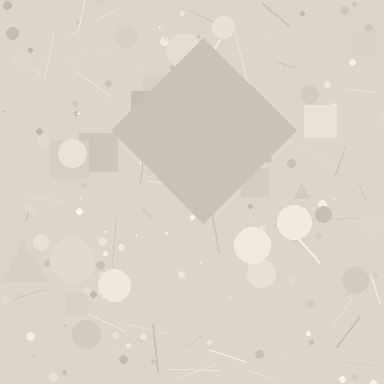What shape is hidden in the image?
A diamond is hidden in the image.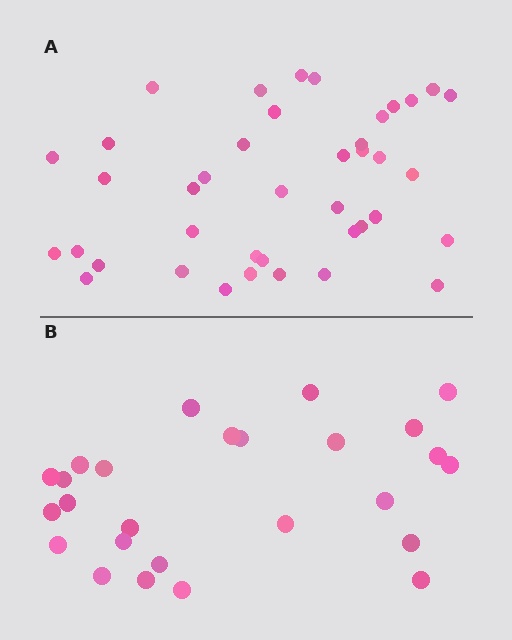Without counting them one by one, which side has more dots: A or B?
Region A (the top region) has more dots.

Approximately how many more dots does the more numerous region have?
Region A has approximately 15 more dots than region B.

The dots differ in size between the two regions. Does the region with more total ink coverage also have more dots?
No. Region B has more total ink coverage because its dots are larger, but region A actually contains more individual dots. Total area can be misleading — the number of items is what matters here.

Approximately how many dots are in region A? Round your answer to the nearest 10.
About 40 dots.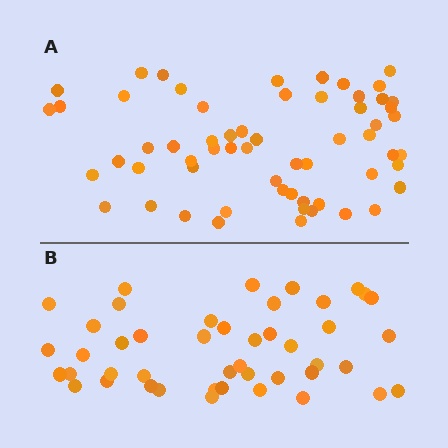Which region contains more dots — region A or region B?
Region A (the top region) has more dots.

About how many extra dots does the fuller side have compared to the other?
Region A has approximately 15 more dots than region B.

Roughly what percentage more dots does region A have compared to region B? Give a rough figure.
About 35% more.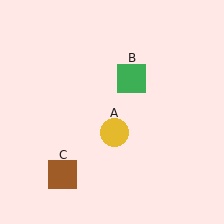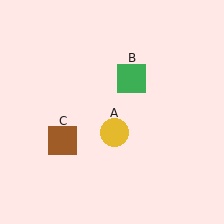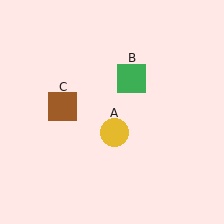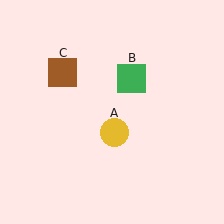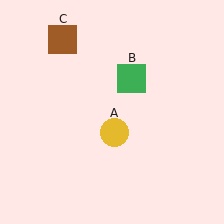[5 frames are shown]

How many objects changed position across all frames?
1 object changed position: brown square (object C).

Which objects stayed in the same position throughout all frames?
Yellow circle (object A) and green square (object B) remained stationary.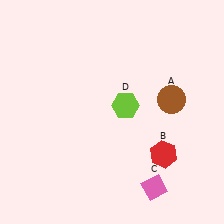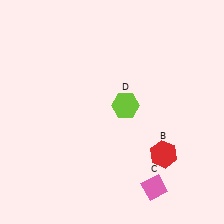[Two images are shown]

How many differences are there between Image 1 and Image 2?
There is 1 difference between the two images.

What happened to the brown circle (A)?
The brown circle (A) was removed in Image 2. It was in the top-right area of Image 1.